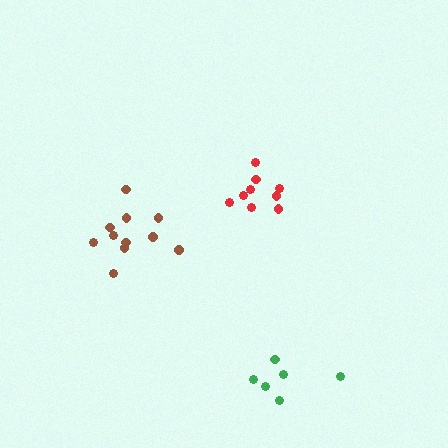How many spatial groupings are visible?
There are 3 spatial groupings.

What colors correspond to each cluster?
The clusters are colored: red, brown, green.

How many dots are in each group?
Group 1: 9 dots, Group 2: 11 dots, Group 3: 6 dots (26 total).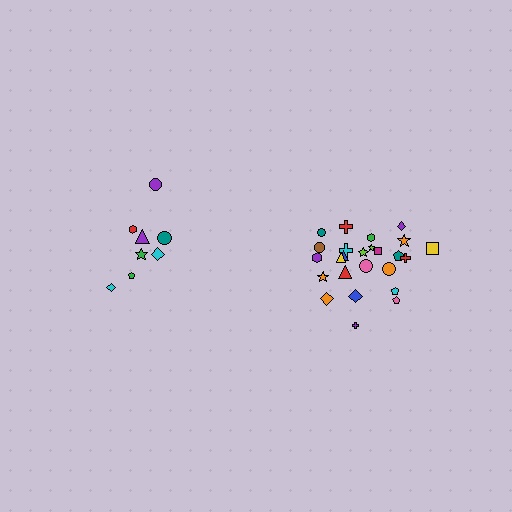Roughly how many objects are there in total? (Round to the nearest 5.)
Roughly 35 objects in total.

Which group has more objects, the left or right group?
The right group.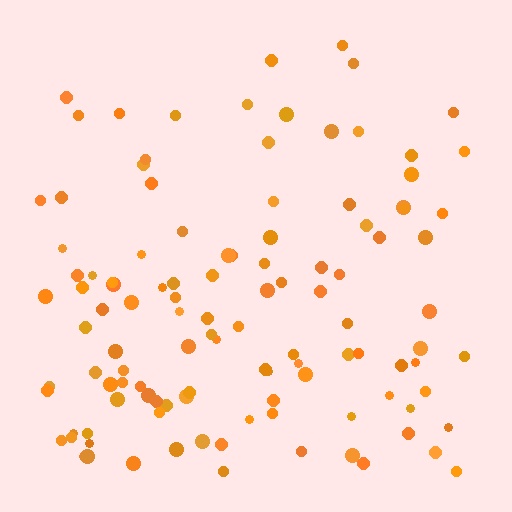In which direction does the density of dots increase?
From top to bottom, with the bottom side densest.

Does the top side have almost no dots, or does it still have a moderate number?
Still a moderate number, just noticeably fewer than the bottom.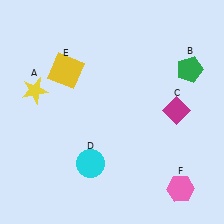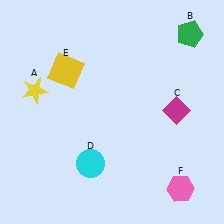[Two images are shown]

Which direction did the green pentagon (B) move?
The green pentagon (B) moved up.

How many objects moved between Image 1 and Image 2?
1 object moved between the two images.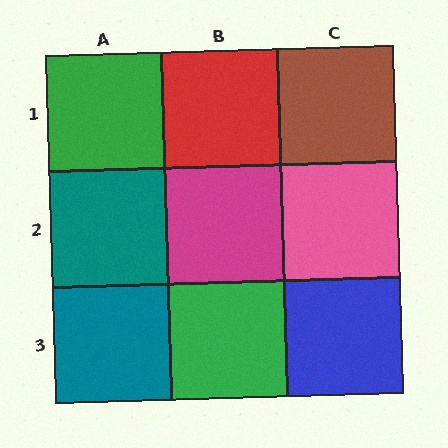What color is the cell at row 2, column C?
Pink.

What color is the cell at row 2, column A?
Teal.